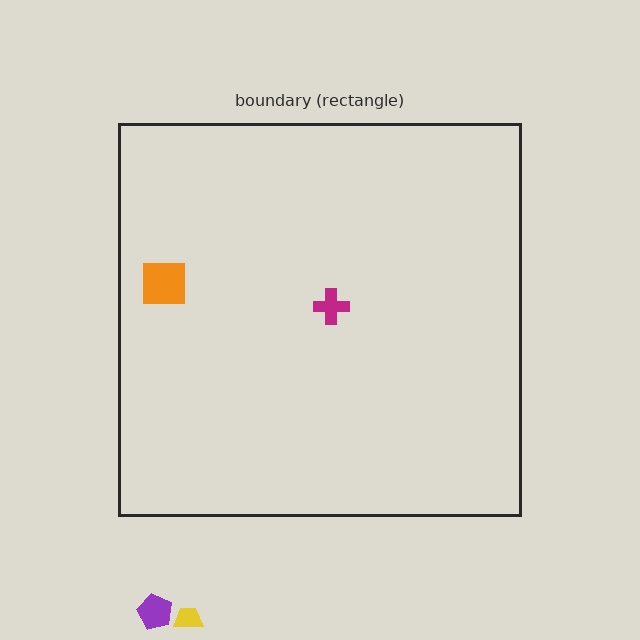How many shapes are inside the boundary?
2 inside, 2 outside.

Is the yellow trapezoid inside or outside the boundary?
Outside.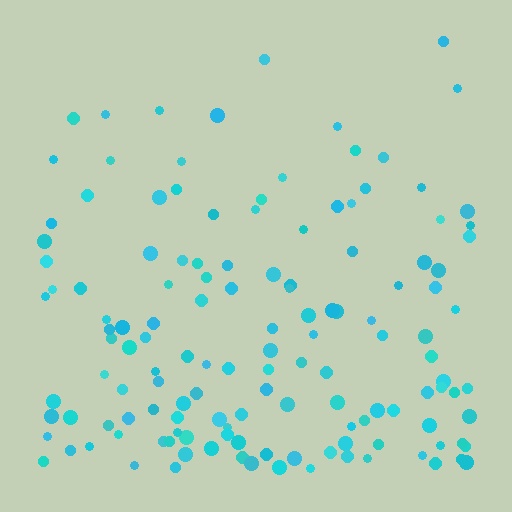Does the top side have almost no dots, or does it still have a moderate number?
Still a moderate number, just noticeably fewer than the bottom.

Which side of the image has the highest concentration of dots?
The bottom.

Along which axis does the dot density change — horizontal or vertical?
Vertical.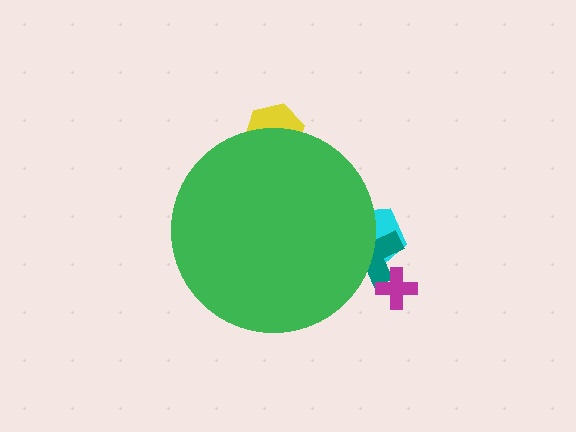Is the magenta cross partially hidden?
No, the magenta cross is fully visible.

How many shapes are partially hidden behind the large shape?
3 shapes are partially hidden.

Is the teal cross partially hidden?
Yes, the teal cross is partially hidden behind the green circle.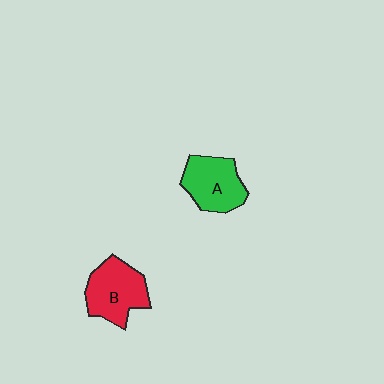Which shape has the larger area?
Shape B (red).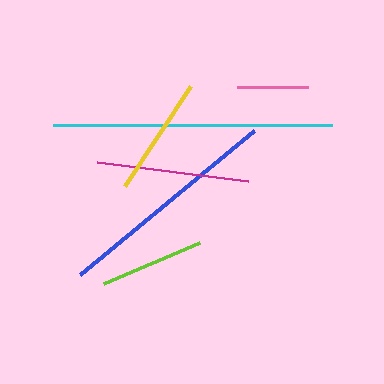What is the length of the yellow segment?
The yellow segment is approximately 119 pixels long.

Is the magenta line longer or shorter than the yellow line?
The magenta line is longer than the yellow line.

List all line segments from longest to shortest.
From longest to shortest: cyan, blue, magenta, yellow, lime, pink.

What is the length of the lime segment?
The lime segment is approximately 104 pixels long.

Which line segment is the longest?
The cyan line is the longest at approximately 280 pixels.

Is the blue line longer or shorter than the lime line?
The blue line is longer than the lime line.